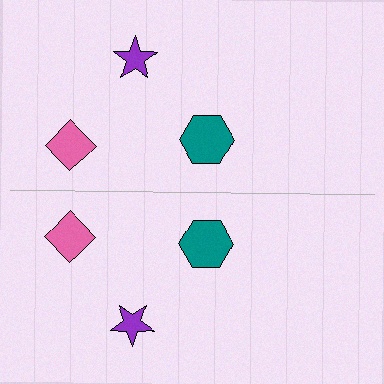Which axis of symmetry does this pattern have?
The pattern has a horizontal axis of symmetry running through the center of the image.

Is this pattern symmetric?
Yes, this pattern has bilateral (reflection) symmetry.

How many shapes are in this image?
There are 6 shapes in this image.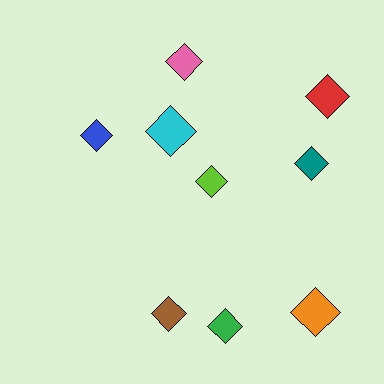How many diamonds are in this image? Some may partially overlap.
There are 9 diamonds.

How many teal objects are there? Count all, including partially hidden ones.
There is 1 teal object.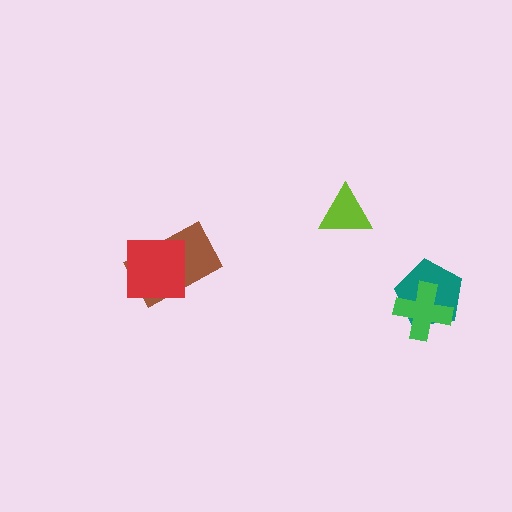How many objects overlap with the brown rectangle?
1 object overlaps with the brown rectangle.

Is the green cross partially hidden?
No, no other shape covers it.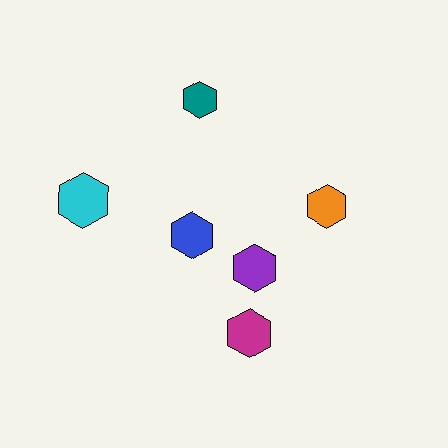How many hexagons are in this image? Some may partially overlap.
There are 6 hexagons.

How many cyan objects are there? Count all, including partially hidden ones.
There is 1 cyan object.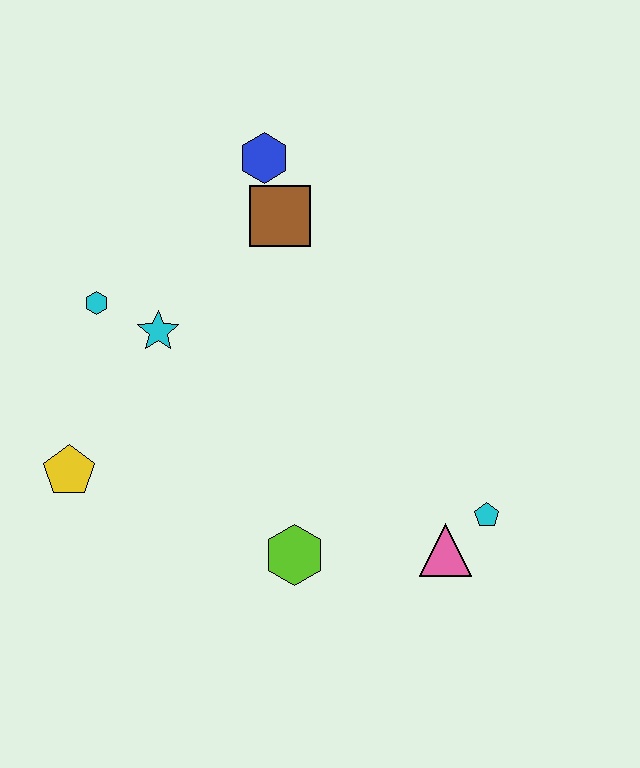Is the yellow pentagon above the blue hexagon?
No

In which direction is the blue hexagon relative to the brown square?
The blue hexagon is above the brown square.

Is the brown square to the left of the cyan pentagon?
Yes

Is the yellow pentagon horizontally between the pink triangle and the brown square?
No